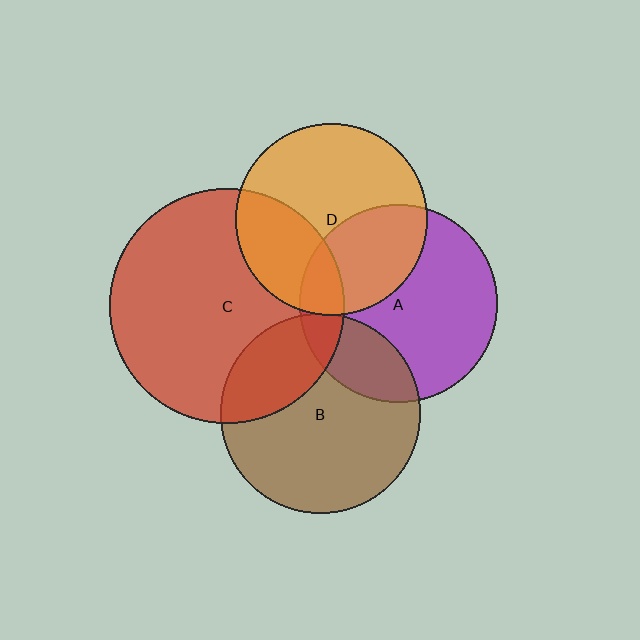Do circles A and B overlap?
Yes.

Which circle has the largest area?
Circle C (red).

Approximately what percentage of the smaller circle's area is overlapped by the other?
Approximately 20%.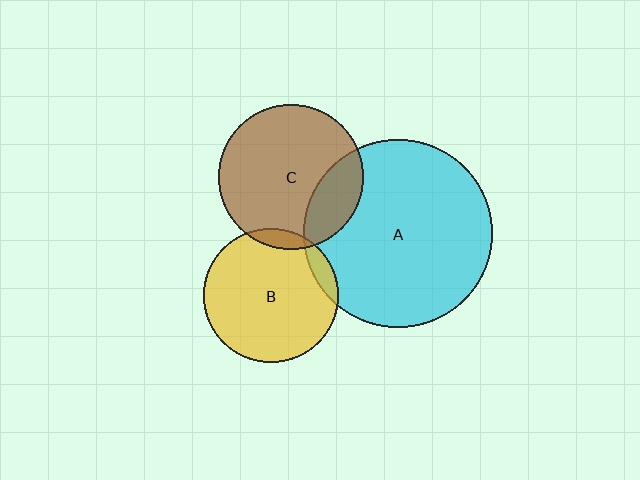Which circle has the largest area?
Circle A (cyan).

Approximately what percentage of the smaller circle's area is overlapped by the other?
Approximately 5%.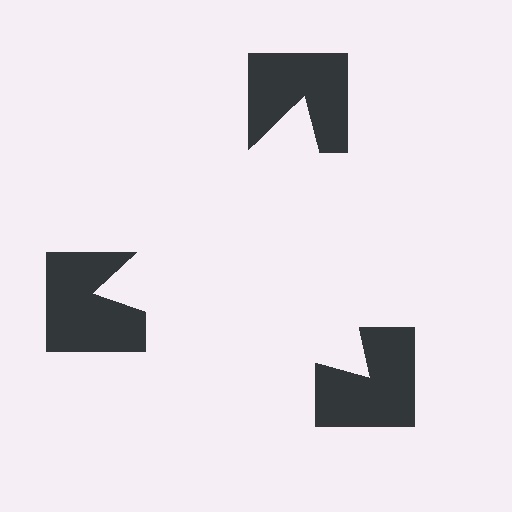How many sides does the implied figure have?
3 sides.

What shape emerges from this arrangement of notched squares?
An illusory triangle — its edges are inferred from the aligned wedge cuts in the notched squares, not physically drawn.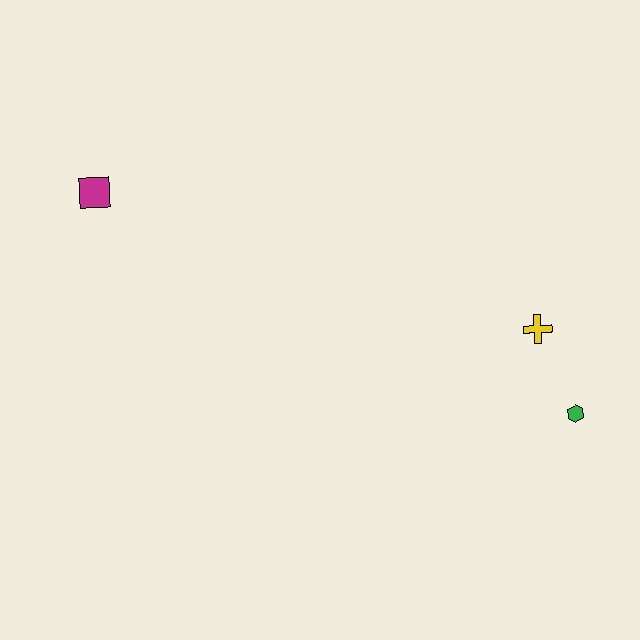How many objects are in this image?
There are 3 objects.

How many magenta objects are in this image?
There is 1 magenta object.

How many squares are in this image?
There is 1 square.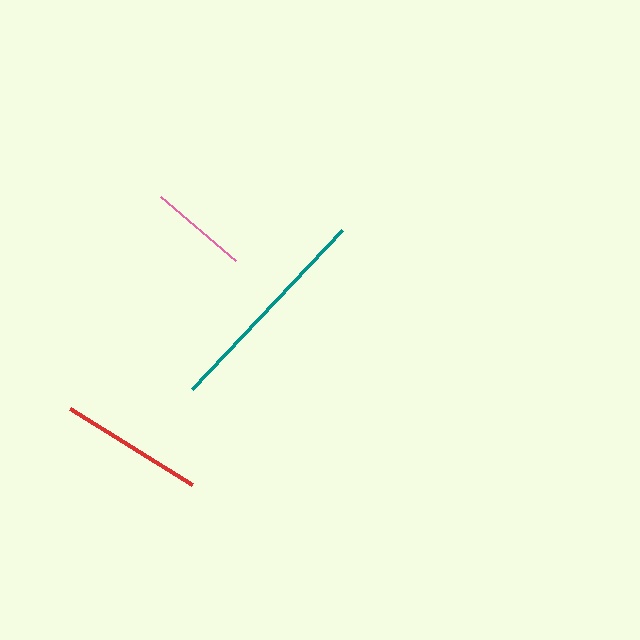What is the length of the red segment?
The red segment is approximately 143 pixels long.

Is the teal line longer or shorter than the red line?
The teal line is longer than the red line.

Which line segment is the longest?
The teal line is the longest at approximately 219 pixels.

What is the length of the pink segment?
The pink segment is approximately 99 pixels long.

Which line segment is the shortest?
The pink line is the shortest at approximately 99 pixels.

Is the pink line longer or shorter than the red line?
The red line is longer than the pink line.